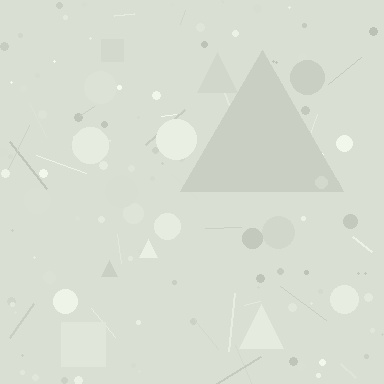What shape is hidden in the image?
A triangle is hidden in the image.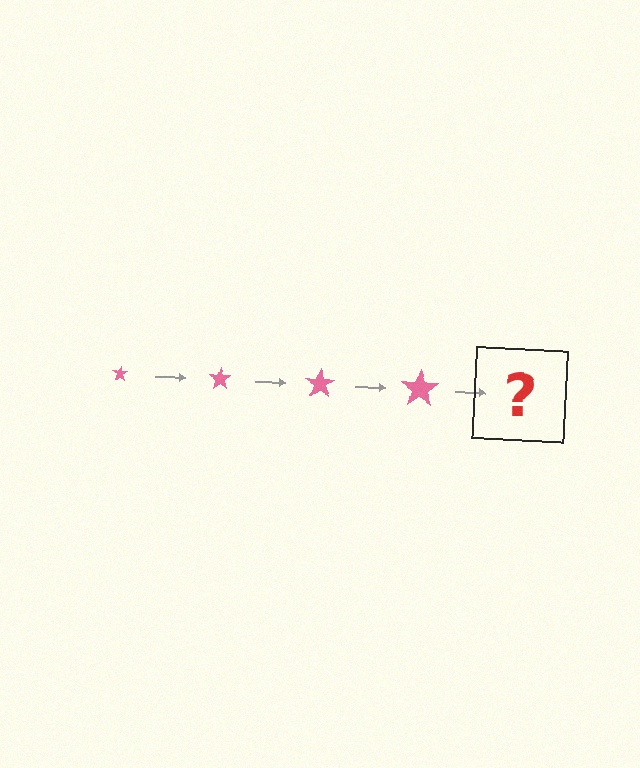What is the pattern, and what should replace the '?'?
The pattern is that the star gets progressively larger each step. The '?' should be a pink star, larger than the previous one.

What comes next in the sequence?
The next element should be a pink star, larger than the previous one.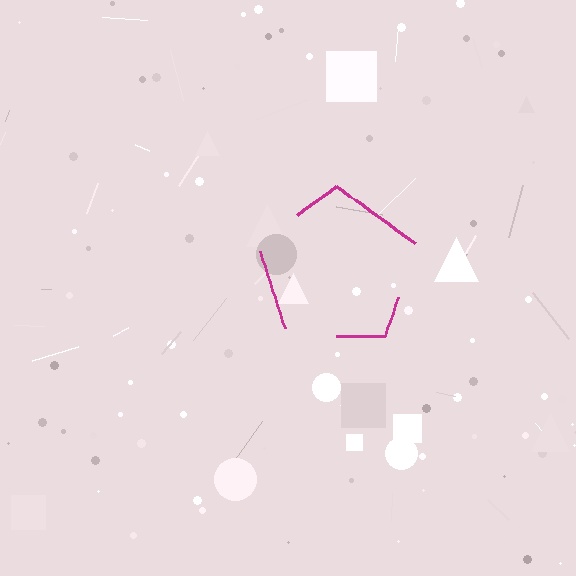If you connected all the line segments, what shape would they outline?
They would outline a pentagon.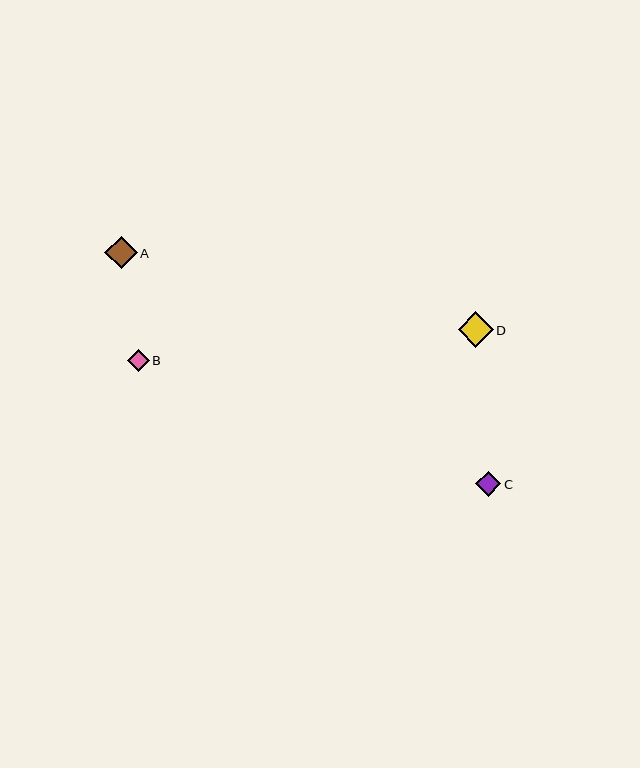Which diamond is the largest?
Diamond D is the largest with a size of approximately 35 pixels.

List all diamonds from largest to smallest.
From largest to smallest: D, A, C, B.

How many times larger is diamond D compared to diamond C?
Diamond D is approximately 1.4 times the size of diamond C.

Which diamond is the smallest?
Diamond B is the smallest with a size of approximately 22 pixels.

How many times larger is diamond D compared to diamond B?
Diamond D is approximately 1.6 times the size of diamond B.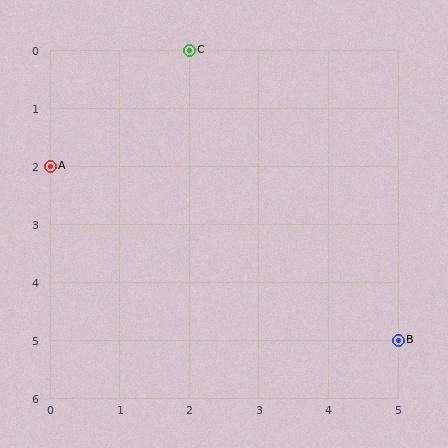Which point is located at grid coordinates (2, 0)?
Point C is at (2, 0).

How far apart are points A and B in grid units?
Points A and B are 5 columns and 3 rows apart (about 5.8 grid units diagonally).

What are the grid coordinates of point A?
Point A is at grid coordinates (0, 2).